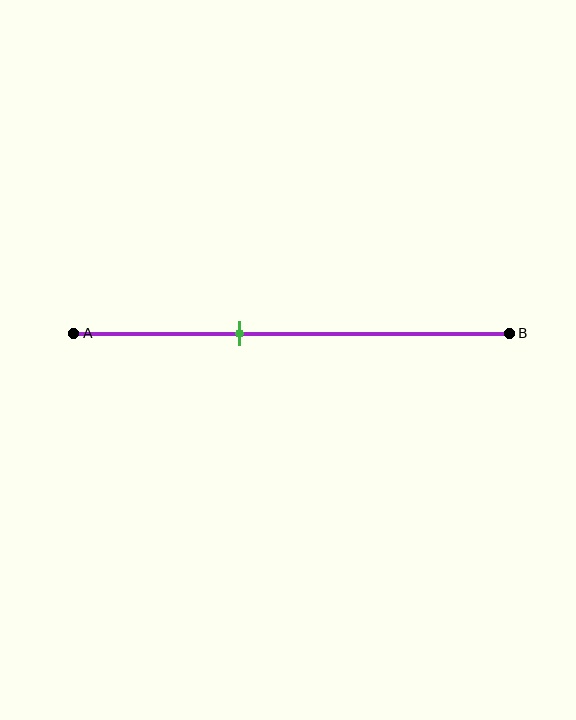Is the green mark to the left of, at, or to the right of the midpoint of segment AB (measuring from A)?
The green mark is to the left of the midpoint of segment AB.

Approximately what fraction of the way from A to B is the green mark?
The green mark is approximately 40% of the way from A to B.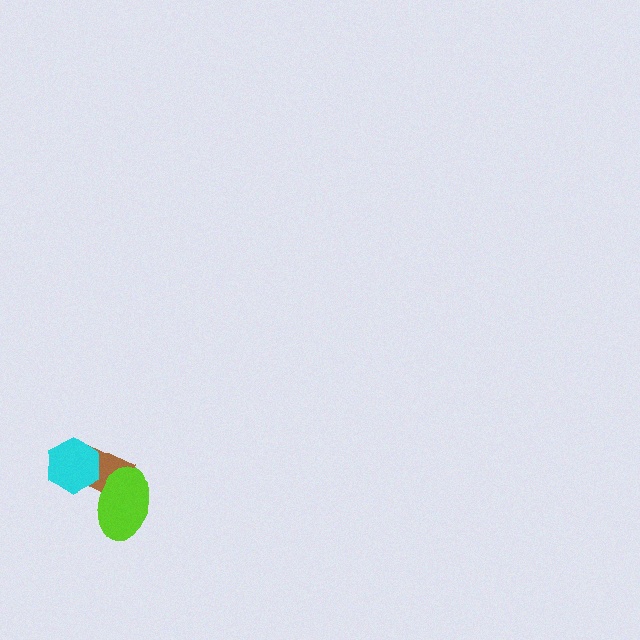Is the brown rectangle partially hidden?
Yes, it is partially covered by another shape.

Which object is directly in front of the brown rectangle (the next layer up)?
The lime ellipse is directly in front of the brown rectangle.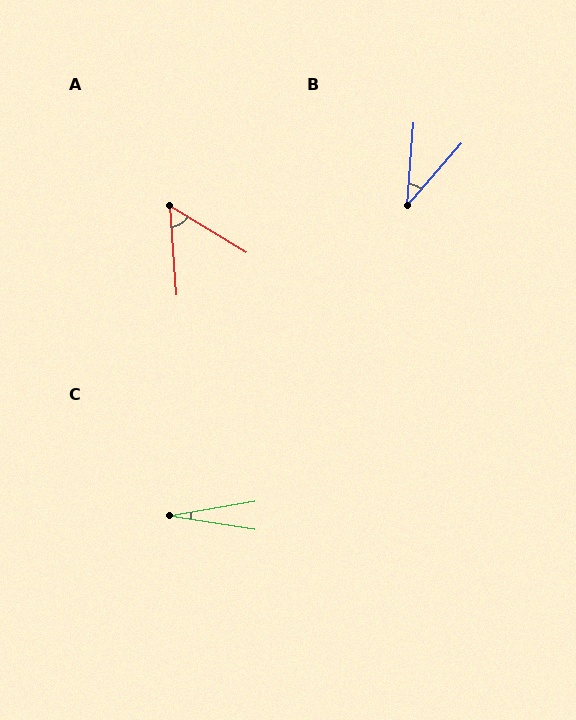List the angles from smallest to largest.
C (19°), B (36°), A (54°).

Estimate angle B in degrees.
Approximately 36 degrees.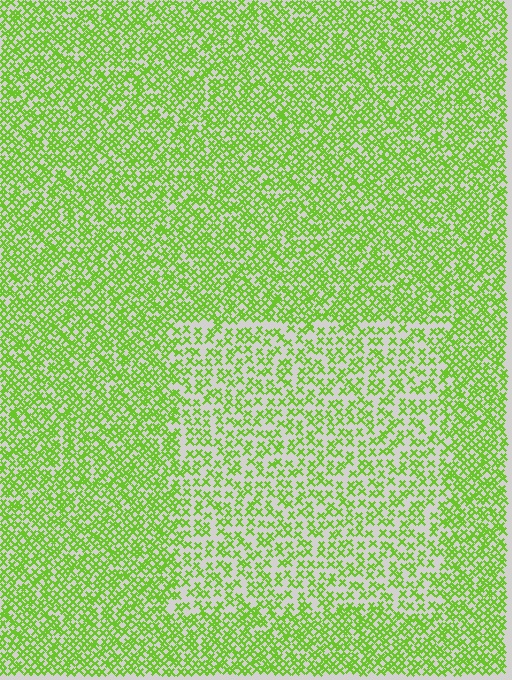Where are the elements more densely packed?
The elements are more densely packed outside the rectangle boundary.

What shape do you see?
I see a rectangle.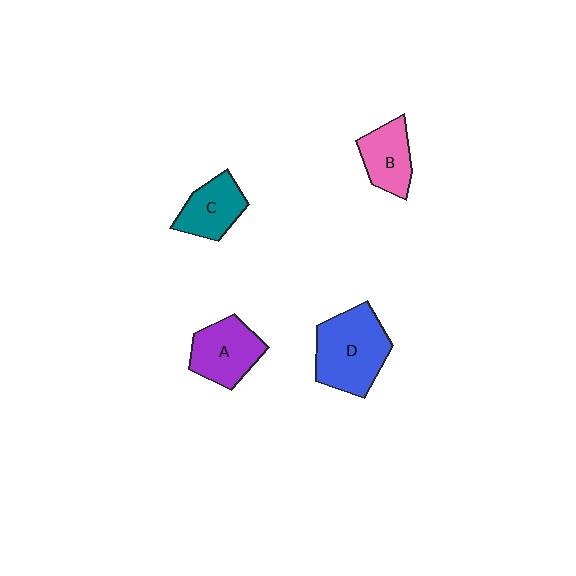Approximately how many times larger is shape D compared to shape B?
Approximately 1.7 times.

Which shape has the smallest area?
Shape B (pink).